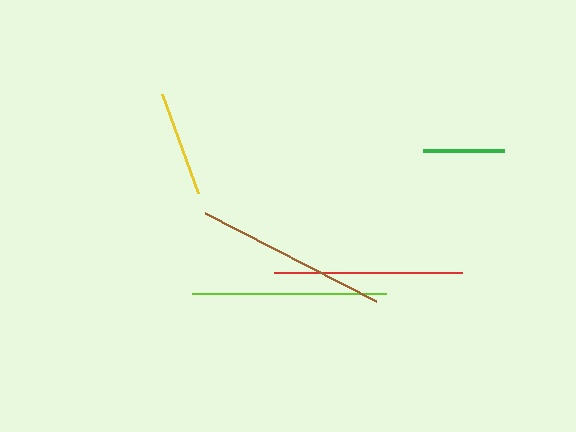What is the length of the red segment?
The red segment is approximately 188 pixels long.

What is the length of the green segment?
The green segment is approximately 80 pixels long.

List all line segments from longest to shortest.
From longest to shortest: lime, brown, red, yellow, green.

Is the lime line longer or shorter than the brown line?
The lime line is longer than the brown line.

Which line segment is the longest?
The lime line is the longest at approximately 194 pixels.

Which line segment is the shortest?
The green line is the shortest at approximately 80 pixels.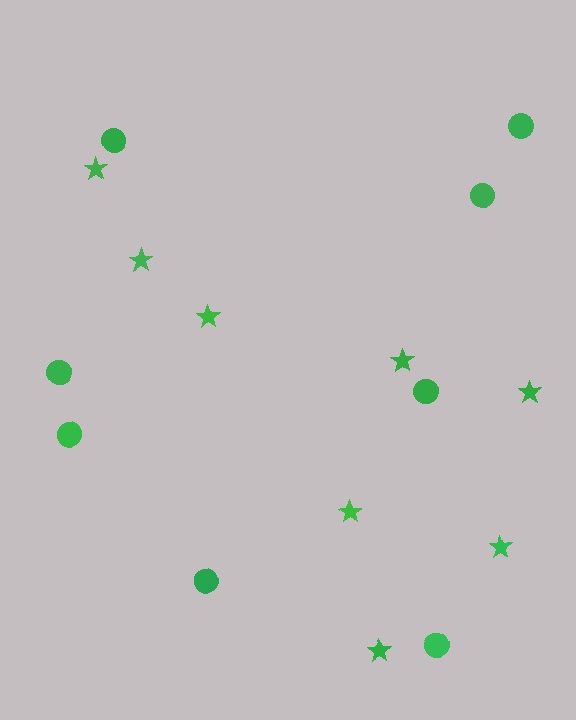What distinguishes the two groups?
There are 2 groups: one group of circles (8) and one group of stars (8).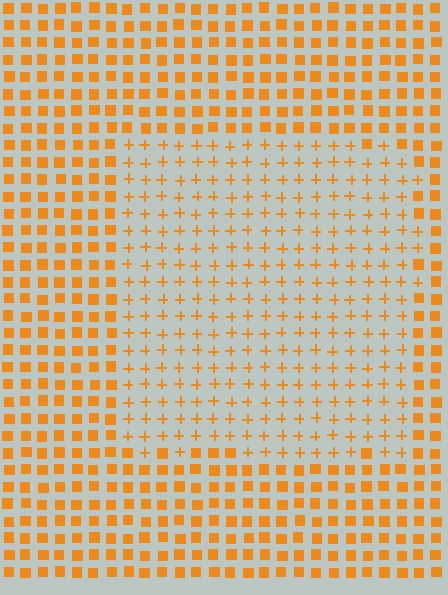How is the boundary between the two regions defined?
The boundary is defined by a change in element shape: plus signs inside vs. squares outside. All elements share the same color and spacing.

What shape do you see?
I see a rectangle.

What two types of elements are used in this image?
The image uses plus signs inside the rectangle region and squares outside it.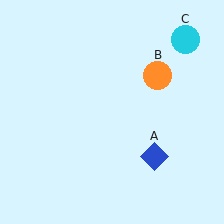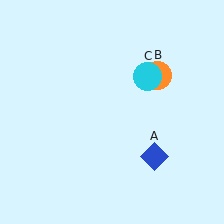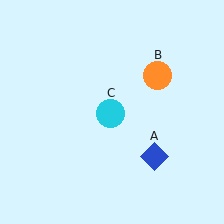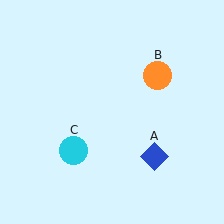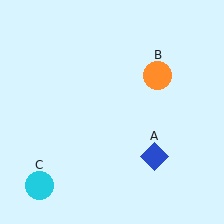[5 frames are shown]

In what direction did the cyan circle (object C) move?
The cyan circle (object C) moved down and to the left.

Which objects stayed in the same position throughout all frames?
Blue diamond (object A) and orange circle (object B) remained stationary.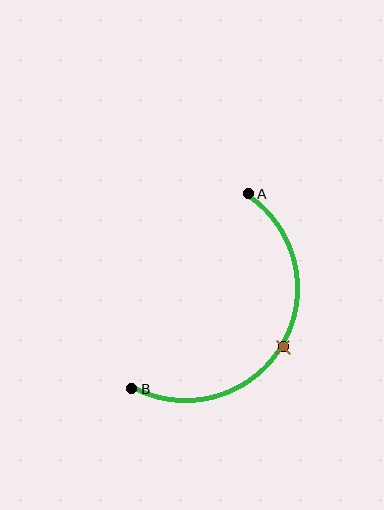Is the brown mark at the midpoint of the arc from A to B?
Yes. The brown mark lies on the arc at equal arc-length from both A and B — it is the arc midpoint.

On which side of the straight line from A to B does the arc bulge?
The arc bulges to the right of the straight line connecting A and B.